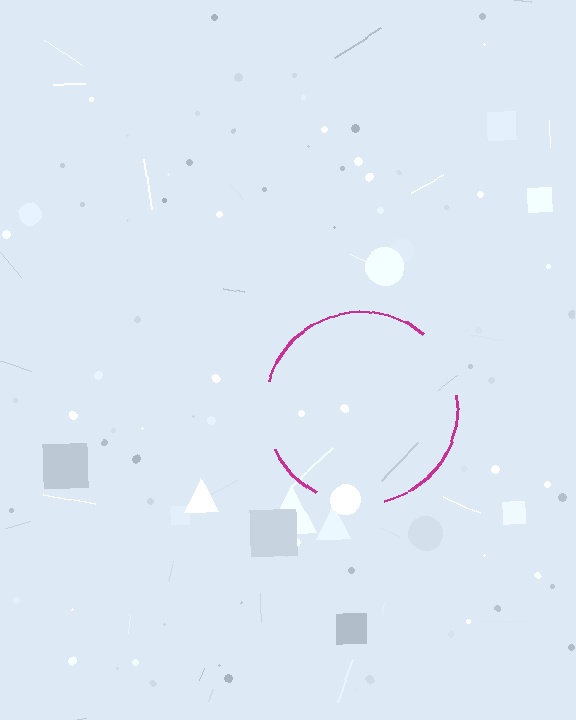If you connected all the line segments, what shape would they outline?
They would outline a circle.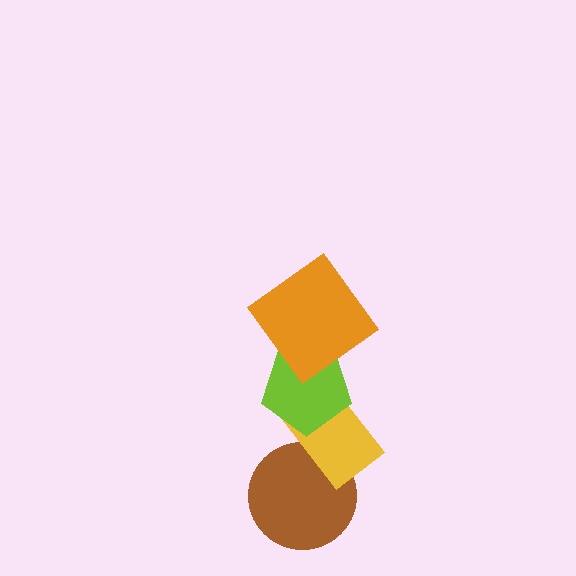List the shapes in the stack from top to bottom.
From top to bottom: the orange diamond, the lime pentagon, the yellow rectangle, the brown circle.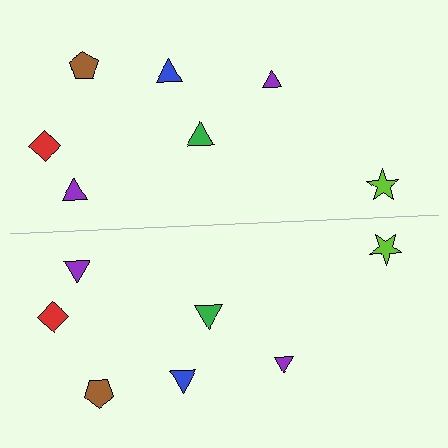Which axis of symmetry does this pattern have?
The pattern has a horizontal axis of symmetry running through the center of the image.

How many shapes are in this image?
There are 14 shapes in this image.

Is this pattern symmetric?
Yes, this pattern has bilateral (reflection) symmetry.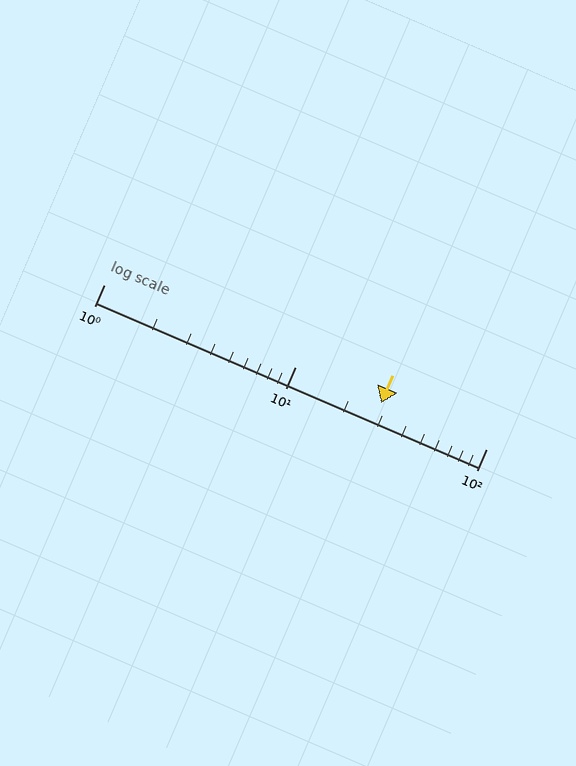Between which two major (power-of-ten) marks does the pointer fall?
The pointer is between 10 and 100.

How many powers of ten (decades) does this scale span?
The scale spans 2 decades, from 1 to 100.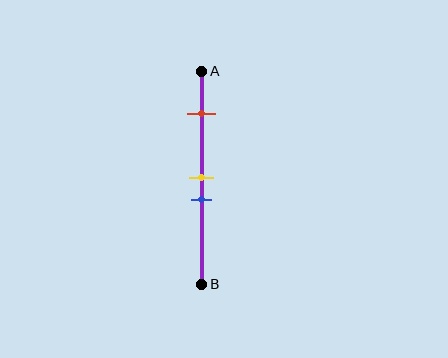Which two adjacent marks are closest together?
The yellow and blue marks are the closest adjacent pair.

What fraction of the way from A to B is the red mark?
The red mark is approximately 20% (0.2) of the way from A to B.